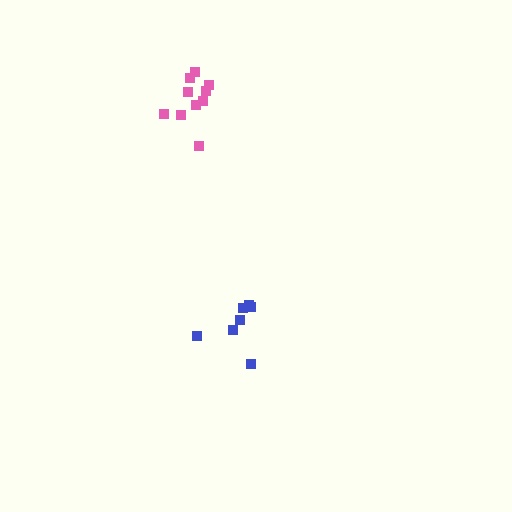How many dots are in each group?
Group 1: 7 dots, Group 2: 10 dots (17 total).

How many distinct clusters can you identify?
There are 2 distinct clusters.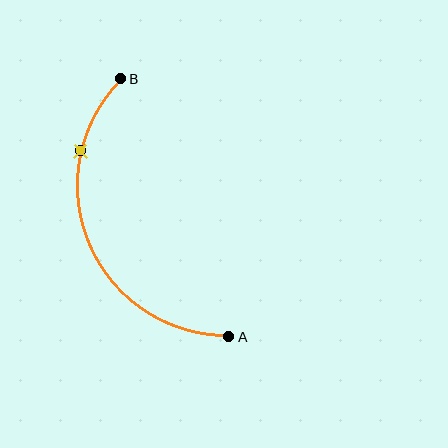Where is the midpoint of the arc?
The arc midpoint is the point on the curve farthest from the straight line joining A and B. It sits to the left of that line.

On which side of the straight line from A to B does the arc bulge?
The arc bulges to the left of the straight line connecting A and B.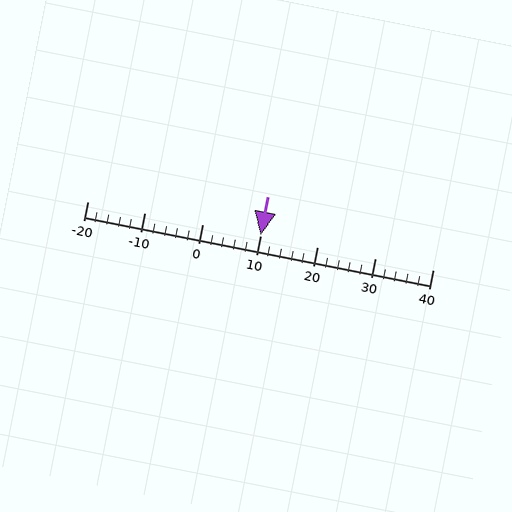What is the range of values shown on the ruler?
The ruler shows values from -20 to 40.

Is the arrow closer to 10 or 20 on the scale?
The arrow is closer to 10.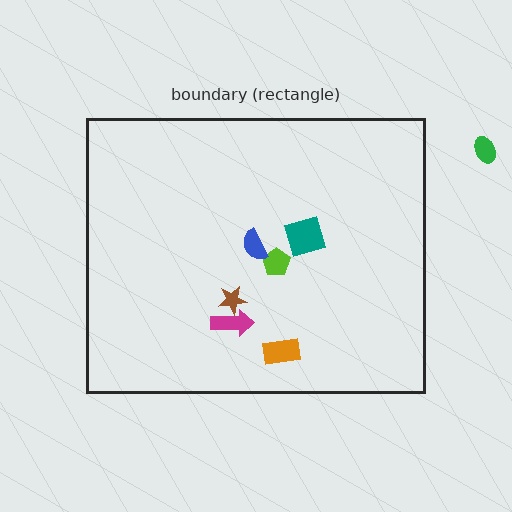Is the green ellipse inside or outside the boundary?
Outside.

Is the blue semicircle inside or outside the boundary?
Inside.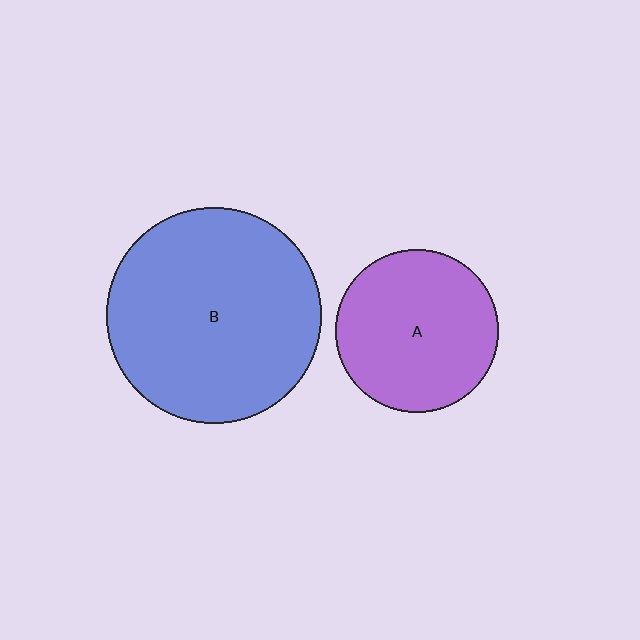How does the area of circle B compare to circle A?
Approximately 1.8 times.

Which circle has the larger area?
Circle B (blue).